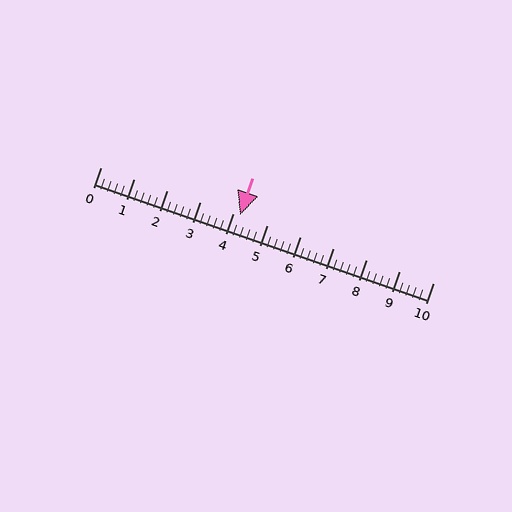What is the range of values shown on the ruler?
The ruler shows values from 0 to 10.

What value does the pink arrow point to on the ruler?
The pink arrow points to approximately 4.2.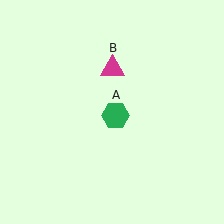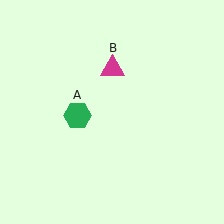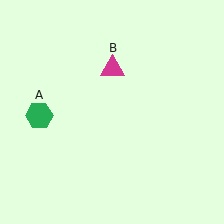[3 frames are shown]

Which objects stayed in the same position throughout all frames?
Magenta triangle (object B) remained stationary.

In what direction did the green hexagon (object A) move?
The green hexagon (object A) moved left.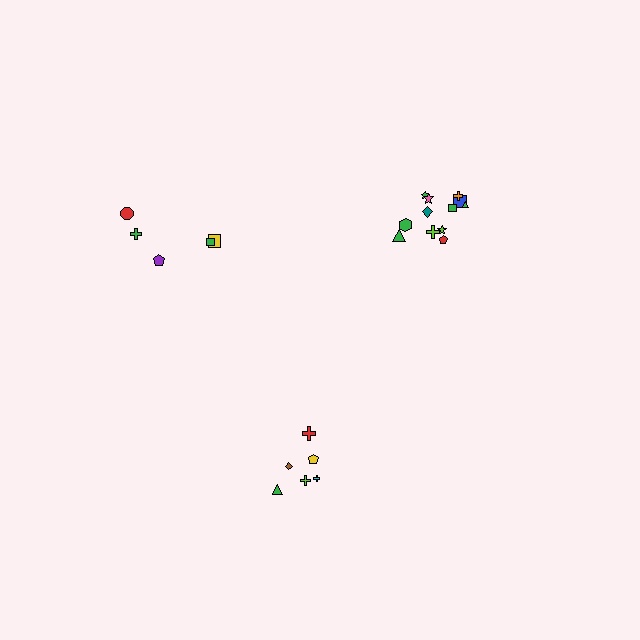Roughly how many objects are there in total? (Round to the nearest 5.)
Roughly 25 objects in total.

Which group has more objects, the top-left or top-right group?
The top-right group.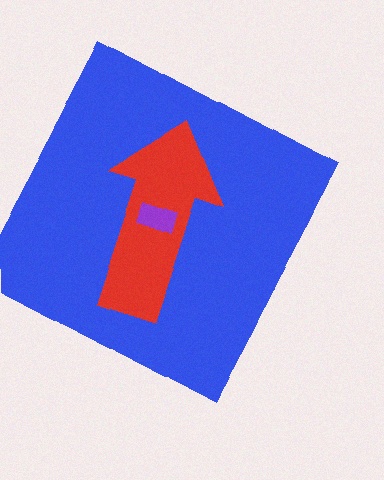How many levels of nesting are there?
3.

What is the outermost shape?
The blue square.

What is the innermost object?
The purple rectangle.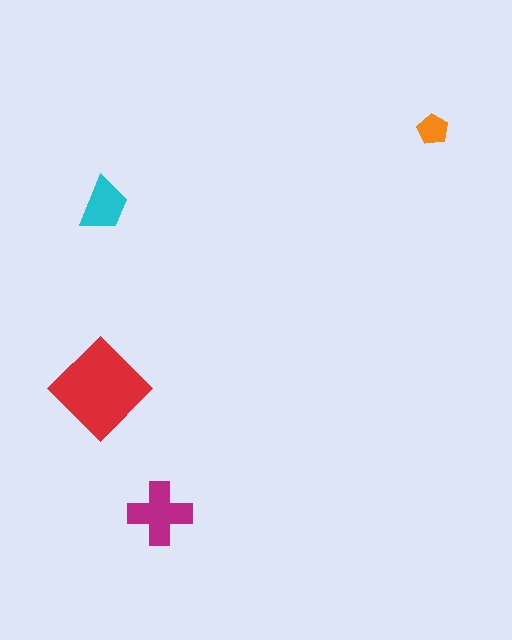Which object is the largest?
The red diamond.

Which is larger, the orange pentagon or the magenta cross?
The magenta cross.